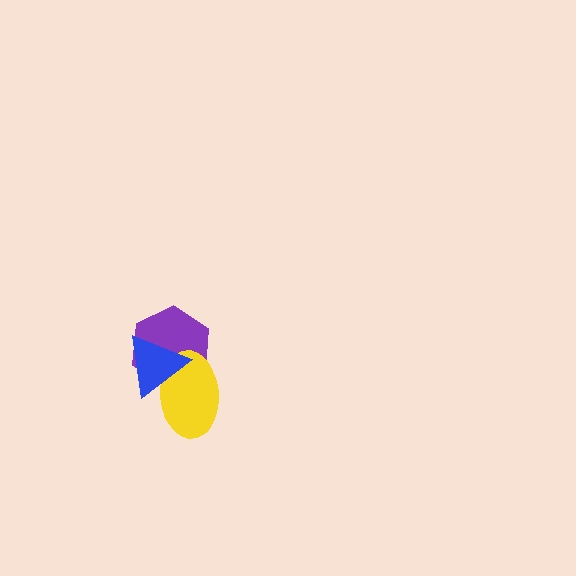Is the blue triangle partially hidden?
No, no other shape covers it.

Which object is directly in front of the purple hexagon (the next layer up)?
The yellow ellipse is directly in front of the purple hexagon.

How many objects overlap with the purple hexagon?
2 objects overlap with the purple hexagon.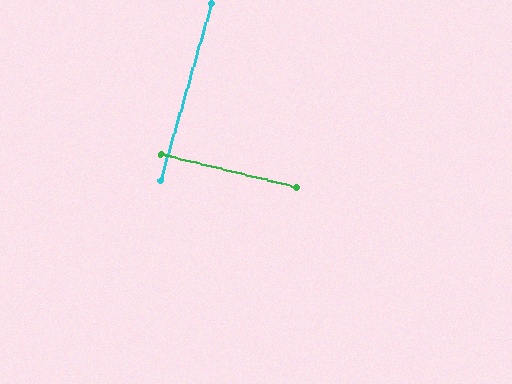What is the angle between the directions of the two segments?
Approximately 88 degrees.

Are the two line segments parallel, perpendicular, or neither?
Perpendicular — they meet at approximately 88°.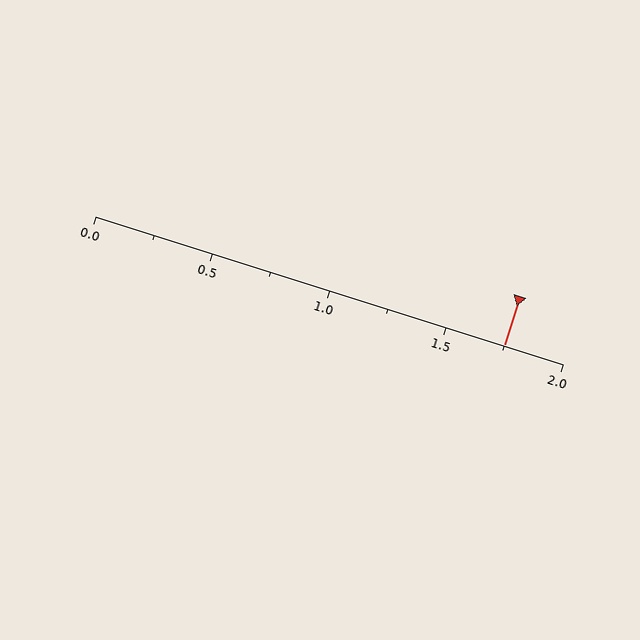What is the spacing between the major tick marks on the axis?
The major ticks are spaced 0.5 apart.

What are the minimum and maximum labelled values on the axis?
The axis runs from 0.0 to 2.0.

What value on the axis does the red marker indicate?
The marker indicates approximately 1.75.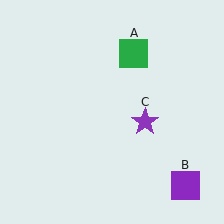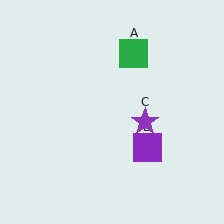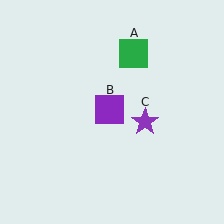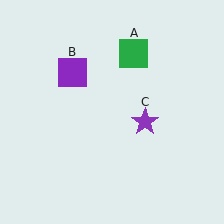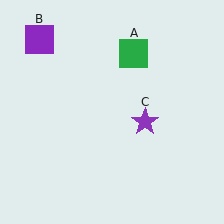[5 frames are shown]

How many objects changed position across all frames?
1 object changed position: purple square (object B).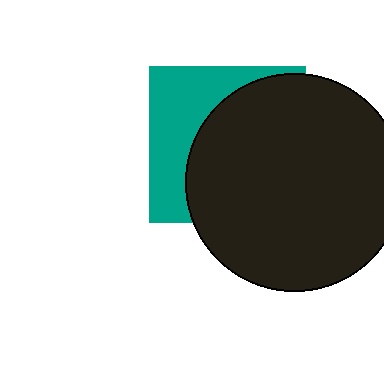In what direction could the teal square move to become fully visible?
The teal square could move left. That would shift it out from behind the black circle entirely.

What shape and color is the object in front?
The object in front is a black circle.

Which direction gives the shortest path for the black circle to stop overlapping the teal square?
Moving right gives the shortest separation.